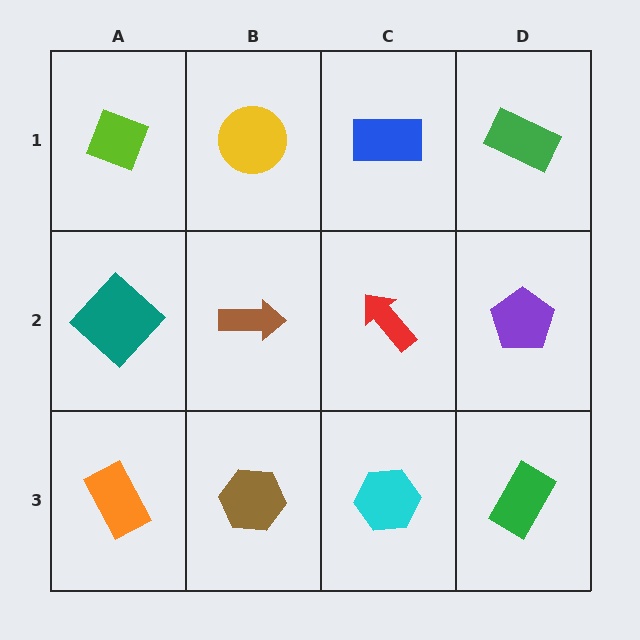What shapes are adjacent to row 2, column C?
A blue rectangle (row 1, column C), a cyan hexagon (row 3, column C), a brown arrow (row 2, column B), a purple pentagon (row 2, column D).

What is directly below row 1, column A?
A teal diamond.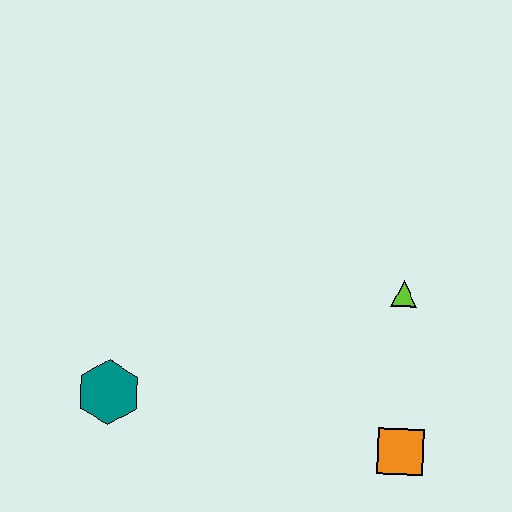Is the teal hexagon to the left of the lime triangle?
Yes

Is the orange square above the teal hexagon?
No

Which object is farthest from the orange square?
The teal hexagon is farthest from the orange square.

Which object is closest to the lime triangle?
The orange square is closest to the lime triangle.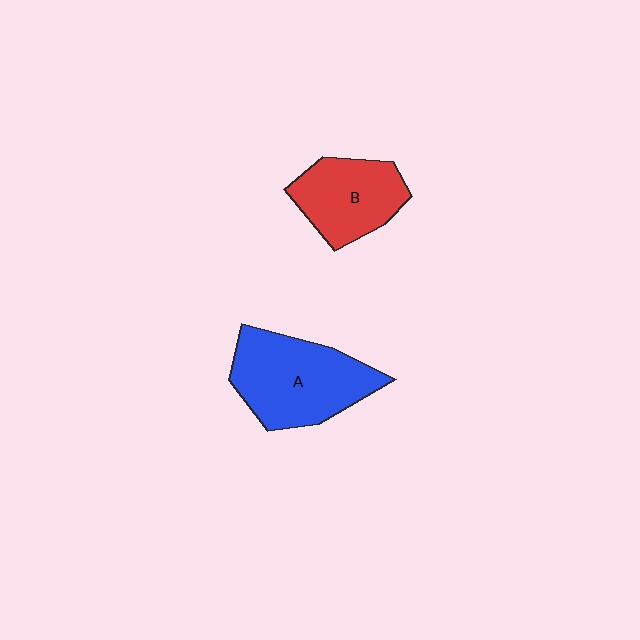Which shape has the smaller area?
Shape B (red).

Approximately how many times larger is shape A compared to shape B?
Approximately 1.4 times.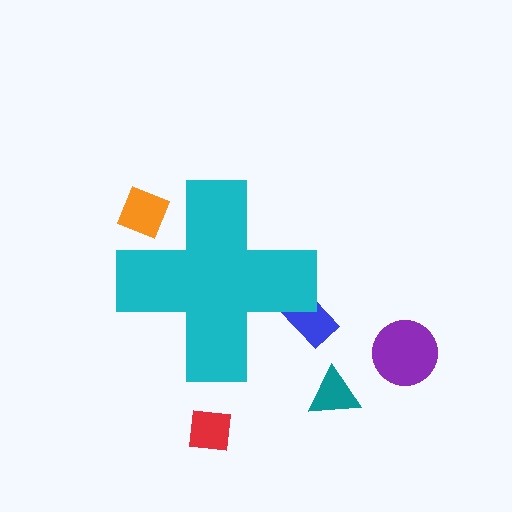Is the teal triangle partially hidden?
No, the teal triangle is fully visible.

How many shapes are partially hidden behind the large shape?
2 shapes are partially hidden.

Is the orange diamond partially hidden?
Yes, the orange diamond is partially hidden behind the cyan cross.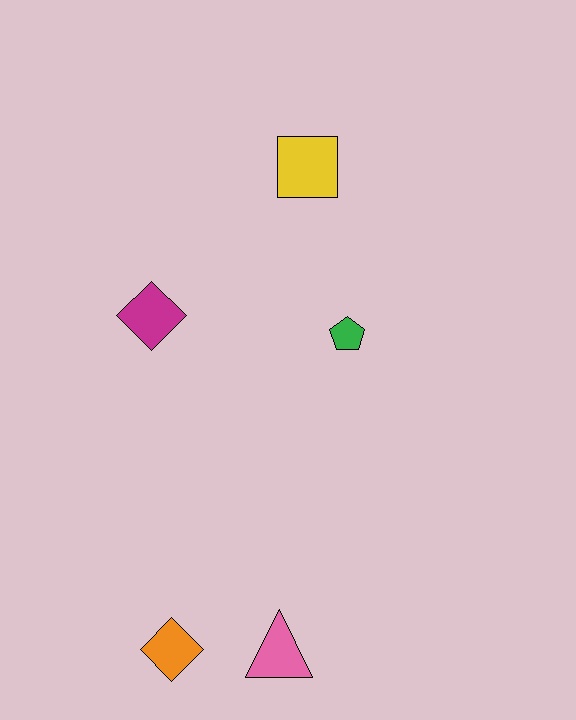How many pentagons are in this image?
There is 1 pentagon.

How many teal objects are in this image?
There are no teal objects.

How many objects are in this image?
There are 5 objects.